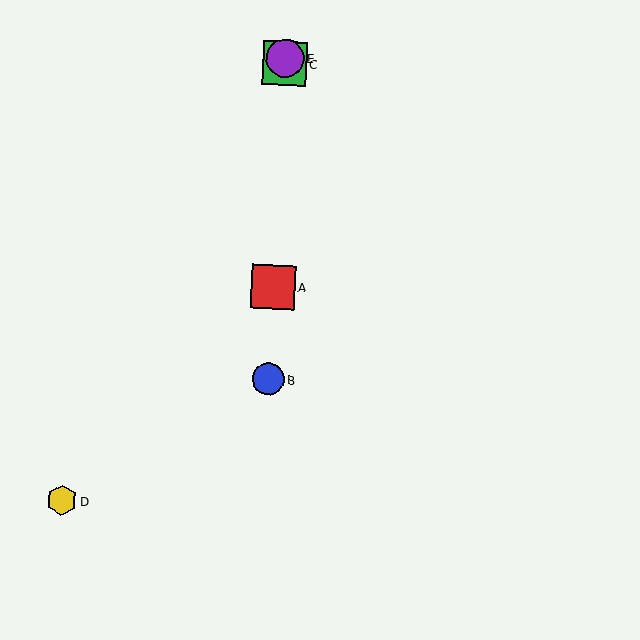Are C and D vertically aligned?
No, C is at x≈285 and D is at x≈62.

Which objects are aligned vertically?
Objects A, B, C, E are aligned vertically.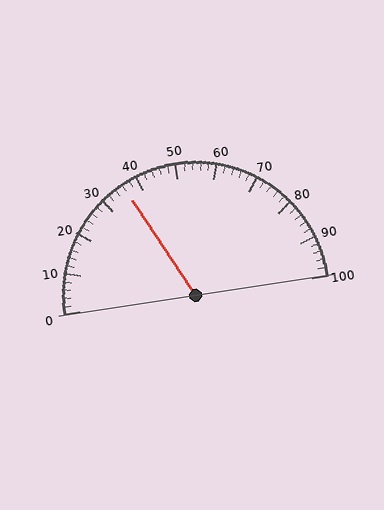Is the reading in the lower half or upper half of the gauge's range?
The reading is in the lower half of the range (0 to 100).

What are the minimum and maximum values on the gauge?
The gauge ranges from 0 to 100.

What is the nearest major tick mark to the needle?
The nearest major tick mark is 40.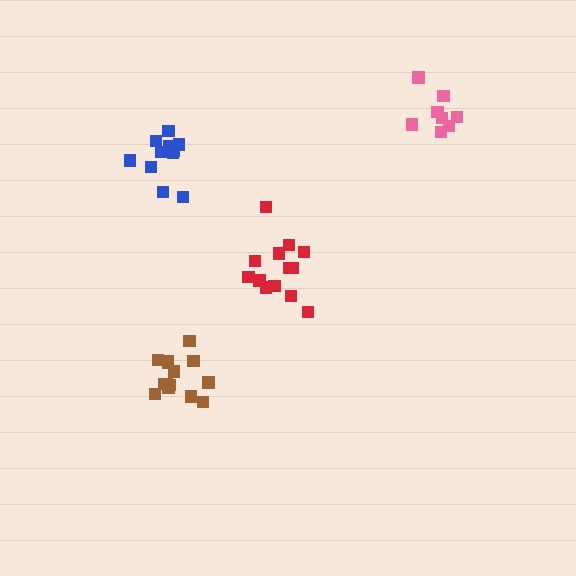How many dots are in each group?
Group 1: 13 dots, Group 2: 14 dots, Group 3: 11 dots, Group 4: 8 dots (46 total).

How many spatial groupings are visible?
There are 4 spatial groupings.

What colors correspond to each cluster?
The clusters are colored: red, brown, blue, pink.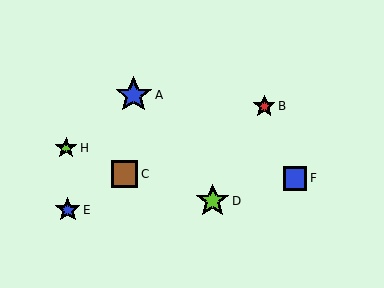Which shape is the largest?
The blue star (labeled A) is the largest.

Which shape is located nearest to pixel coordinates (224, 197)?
The lime star (labeled D) at (213, 201) is nearest to that location.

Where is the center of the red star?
The center of the red star is at (264, 106).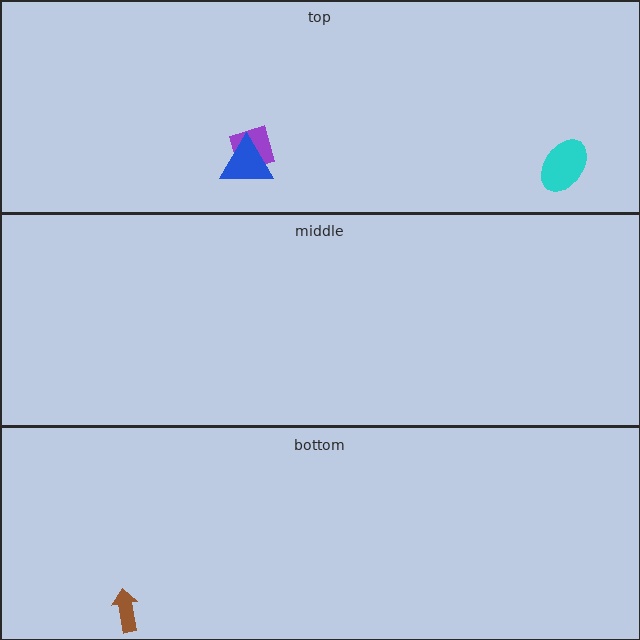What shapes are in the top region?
The purple diamond, the blue triangle, the cyan ellipse.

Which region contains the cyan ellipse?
The top region.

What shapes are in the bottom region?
The brown arrow.